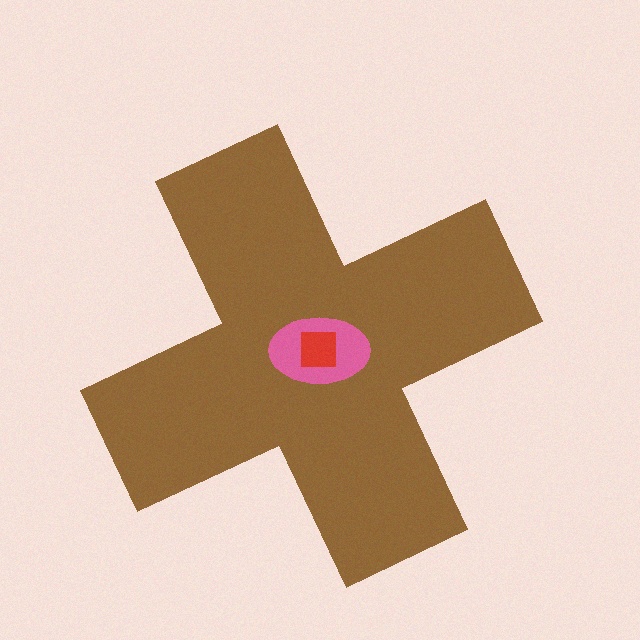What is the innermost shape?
The red square.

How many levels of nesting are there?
3.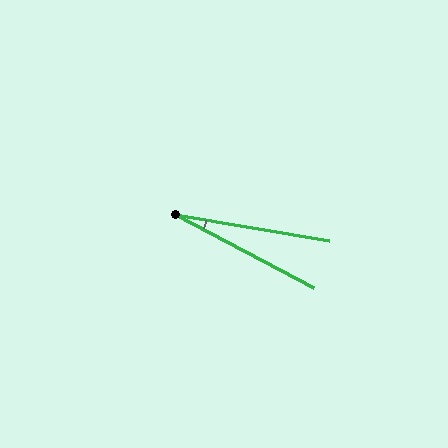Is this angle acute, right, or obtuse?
It is acute.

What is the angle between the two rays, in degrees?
Approximately 18 degrees.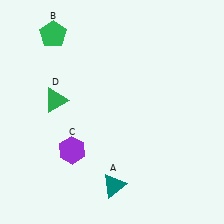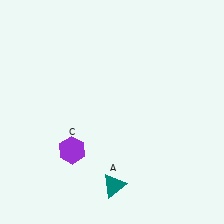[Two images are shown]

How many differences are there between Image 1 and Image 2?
There are 2 differences between the two images.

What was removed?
The green triangle (D), the green pentagon (B) were removed in Image 2.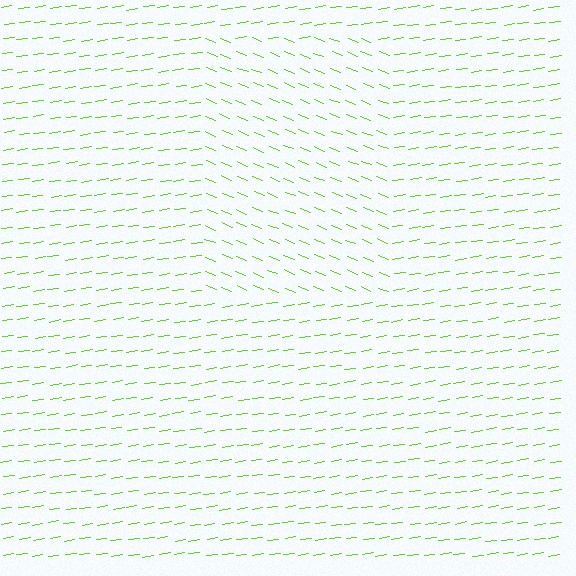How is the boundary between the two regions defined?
The boundary is defined purely by a change in line orientation (approximately 30 degrees difference). All lines are the same color and thickness.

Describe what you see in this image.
The image is filled with small lime line segments. A rectangle region in the image has lines oriented differently from the surrounding lines, creating a visible texture boundary.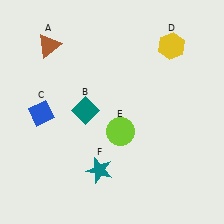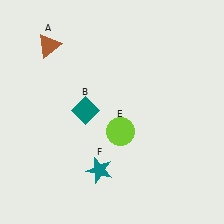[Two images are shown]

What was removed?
The yellow hexagon (D), the blue diamond (C) were removed in Image 2.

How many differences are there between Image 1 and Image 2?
There are 2 differences between the two images.